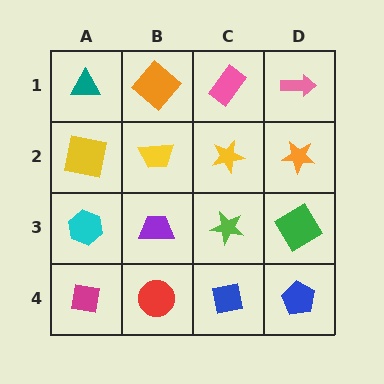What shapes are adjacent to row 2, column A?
A teal triangle (row 1, column A), a cyan hexagon (row 3, column A), a yellow trapezoid (row 2, column B).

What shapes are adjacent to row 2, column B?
An orange diamond (row 1, column B), a purple trapezoid (row 3, column B), a yellow square (row 2, column A), a yellow star (row 2, column C).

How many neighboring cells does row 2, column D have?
3.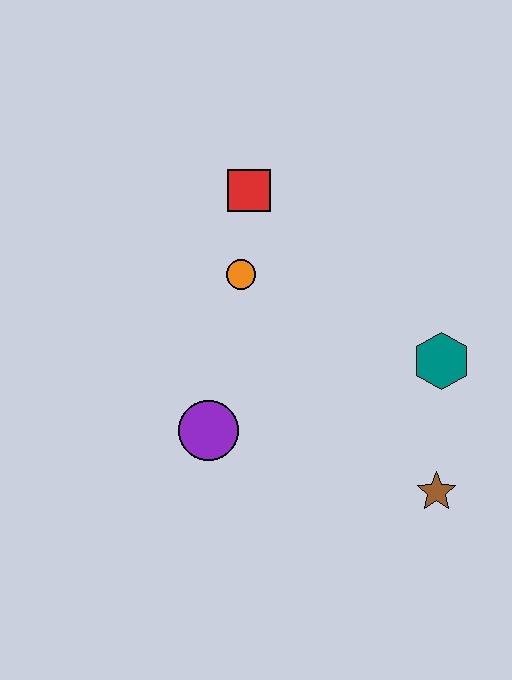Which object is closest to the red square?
The orange circle is closest to the red square.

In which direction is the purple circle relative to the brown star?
The purple circle is to the left of the brown star.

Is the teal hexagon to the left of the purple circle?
No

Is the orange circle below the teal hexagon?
No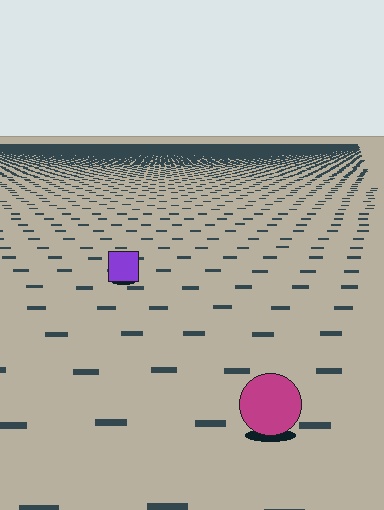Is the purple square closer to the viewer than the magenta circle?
No. The magenta circle is closer — you can tell from the texture gradient: the ground texture is coarser near it.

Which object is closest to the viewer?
The magenta circle is closest. The texture marks near it are larger and more spread out.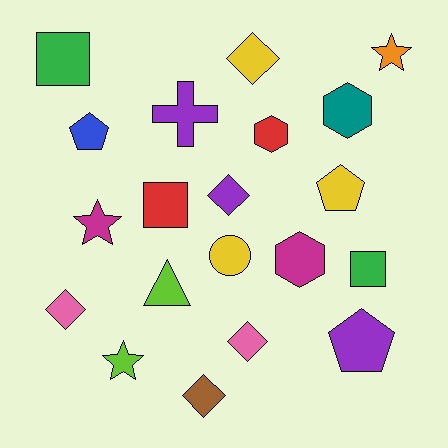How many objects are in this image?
There are 20 objects.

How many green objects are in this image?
There are 2 green objects.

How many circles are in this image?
There is 1 circle.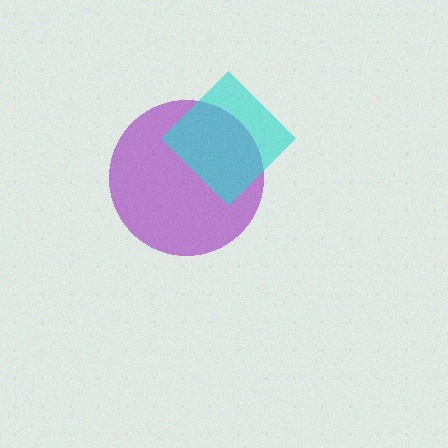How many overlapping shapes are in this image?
There are 2 overlapping shapes in the image.